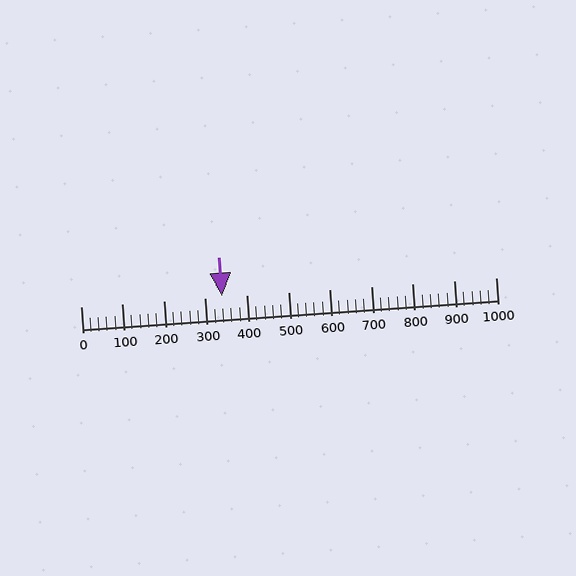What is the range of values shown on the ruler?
The ruler shows values from 0 to 1000.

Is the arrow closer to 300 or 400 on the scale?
The arrow is closer to 300.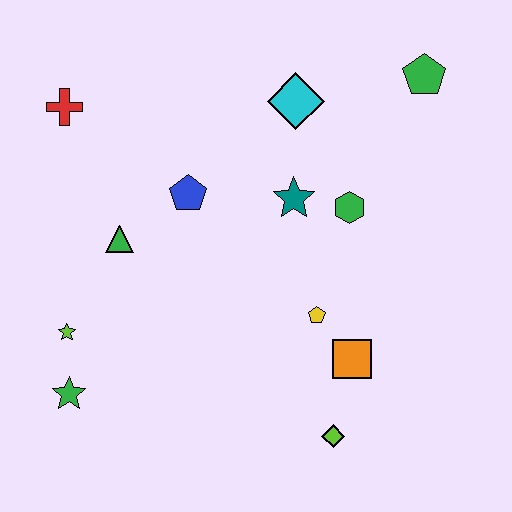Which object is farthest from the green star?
The green pentagon is farthest from the green star.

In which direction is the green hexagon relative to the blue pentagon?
The green hexagon is to the right of the blue pentagon.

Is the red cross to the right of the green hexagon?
No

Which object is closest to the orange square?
The yellow pentagon is closest to the orange square.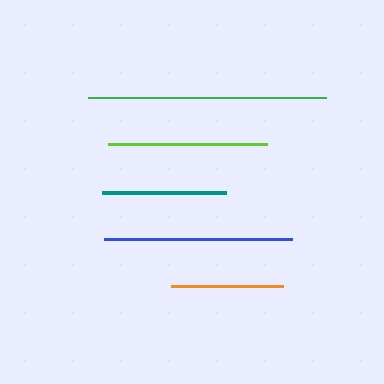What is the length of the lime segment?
The lime segment is approximately 159 pixels long.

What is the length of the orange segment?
The orange segment is approximately 112 pixels long.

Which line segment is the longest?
The green line is the longest at approximately 238 pixels.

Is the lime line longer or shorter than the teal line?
The lime line is longer than the teal line.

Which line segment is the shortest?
The orange line is the shortest at approximately 112 pixels.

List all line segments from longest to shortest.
From longest to shortest: green, blue, lime, teal, orange.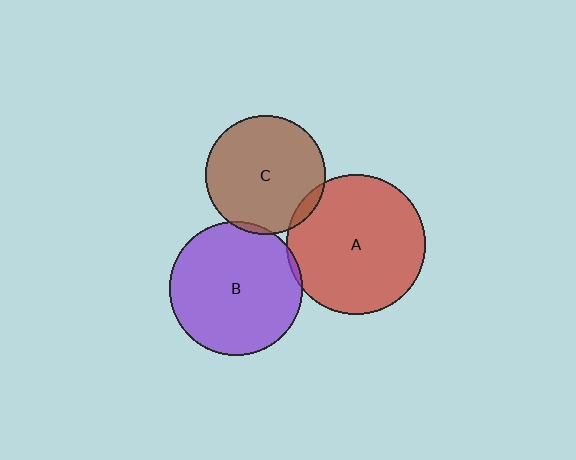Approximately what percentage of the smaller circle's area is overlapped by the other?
Approximately 5%.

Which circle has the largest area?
Circle A (red).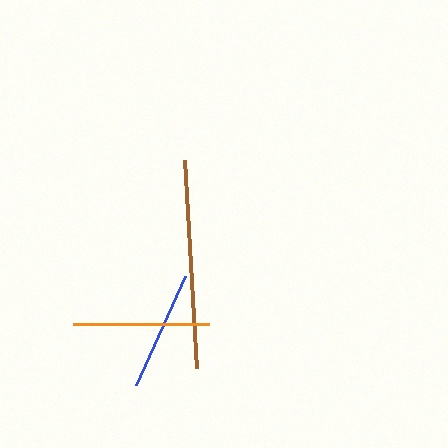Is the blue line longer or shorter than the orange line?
The orange line is longer than the blue line.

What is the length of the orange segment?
The orange segment is approximately 135 pixels long.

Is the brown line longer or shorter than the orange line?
The brown line is longer than the orange line.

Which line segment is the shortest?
The blue line is the shortest at approximately 120 pixels.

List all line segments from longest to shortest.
From longest to shortest: brown, orange, blue.